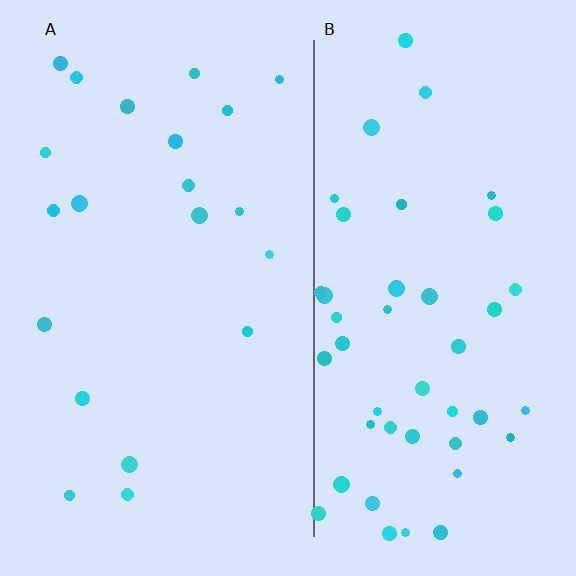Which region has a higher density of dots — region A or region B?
B (the right).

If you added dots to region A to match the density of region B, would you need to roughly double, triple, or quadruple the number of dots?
Approximately double.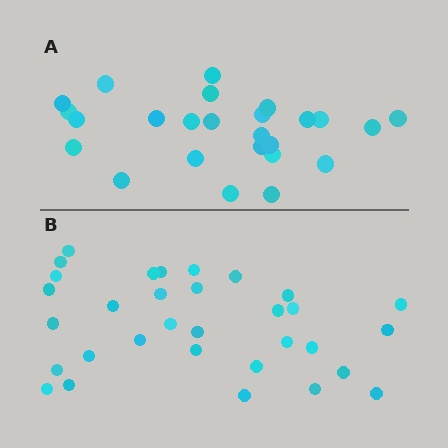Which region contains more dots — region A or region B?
Region B (the bottom region) has more dots.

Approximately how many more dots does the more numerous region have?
Region B has roughly 8 or so more dots than region A.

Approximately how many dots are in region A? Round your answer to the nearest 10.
About 20 dots. (The exact count is 25, which rounds to 20.)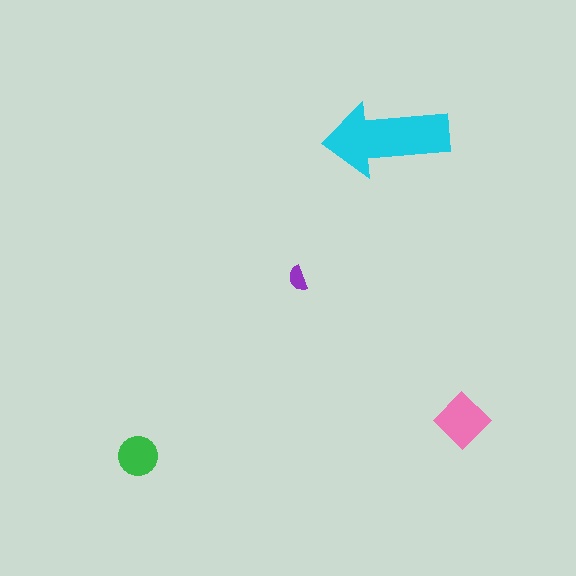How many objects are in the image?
There are 4 objects in the image.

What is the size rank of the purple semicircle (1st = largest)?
4th.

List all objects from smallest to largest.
The purple semicircle, the green circle, the pink diamond, the cyan arrow.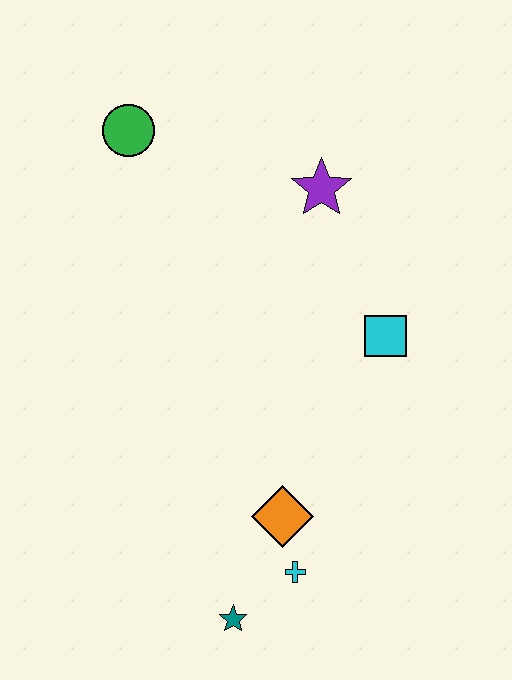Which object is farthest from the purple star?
The teal star is farthest from the purple star.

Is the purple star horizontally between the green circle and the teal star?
No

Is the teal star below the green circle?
Yes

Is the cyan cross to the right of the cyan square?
No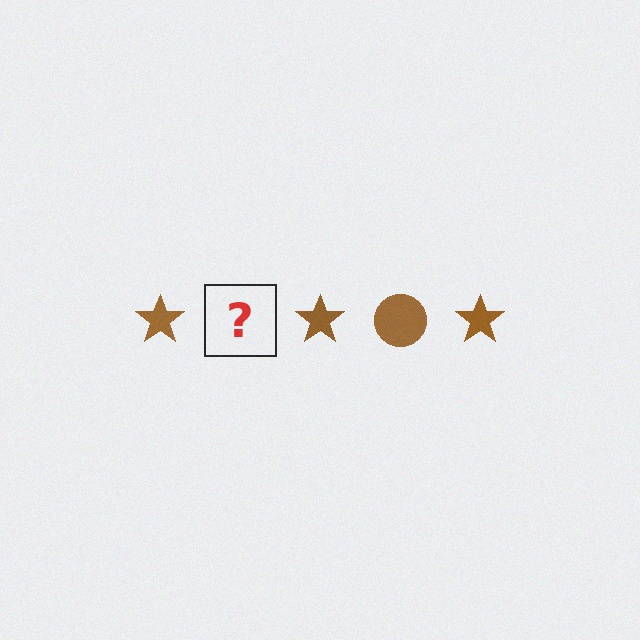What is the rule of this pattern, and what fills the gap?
The rule is that the pattern cycles through star, circle shapes in brown. The gap should be filled with a brown circle.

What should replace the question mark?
The question mark should be replaced with a brown circle.